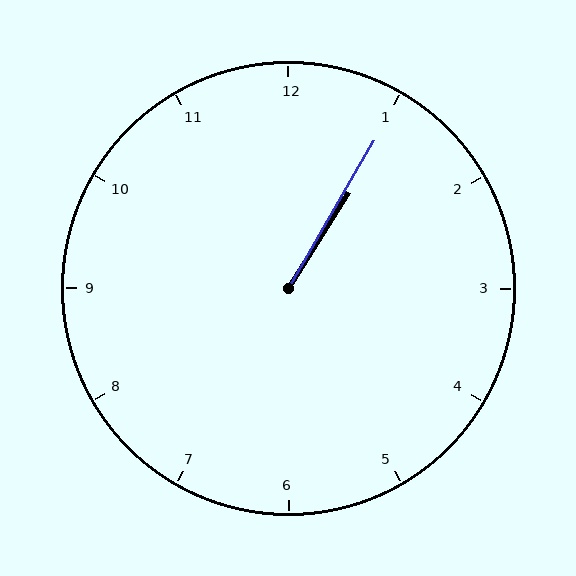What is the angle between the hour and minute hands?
Approximately 2 degrees.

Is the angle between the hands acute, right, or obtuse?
It is acute.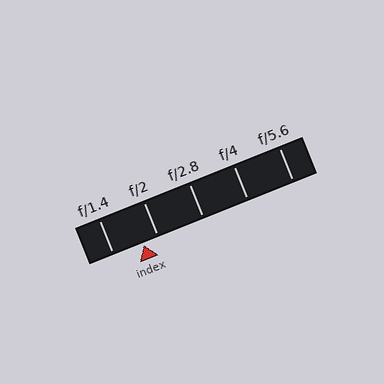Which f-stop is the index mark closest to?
The index mark is closest to f/2.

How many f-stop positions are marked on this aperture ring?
There are 5 f-stop positions marked.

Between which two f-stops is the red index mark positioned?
The index mark is between f/1.4 and f/2.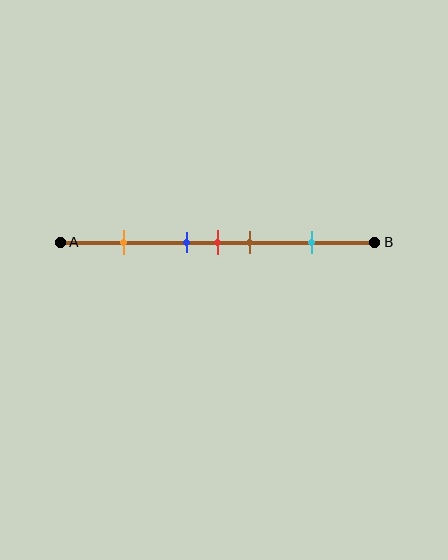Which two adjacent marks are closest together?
The blue and red marks are the closest adjacent pair.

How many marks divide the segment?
There are 5 marks dividing the segment.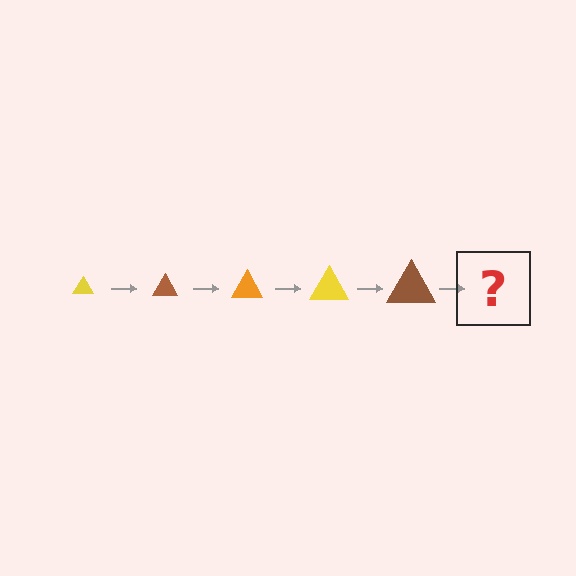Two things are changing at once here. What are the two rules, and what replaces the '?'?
The two rules are that the triangle grows larger each step and the color cycles through yellow, brown, and orange. The '?' should be an orange triangle, larger than the previous one.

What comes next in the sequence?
The next element should be an orange triangle, larger than the previous one.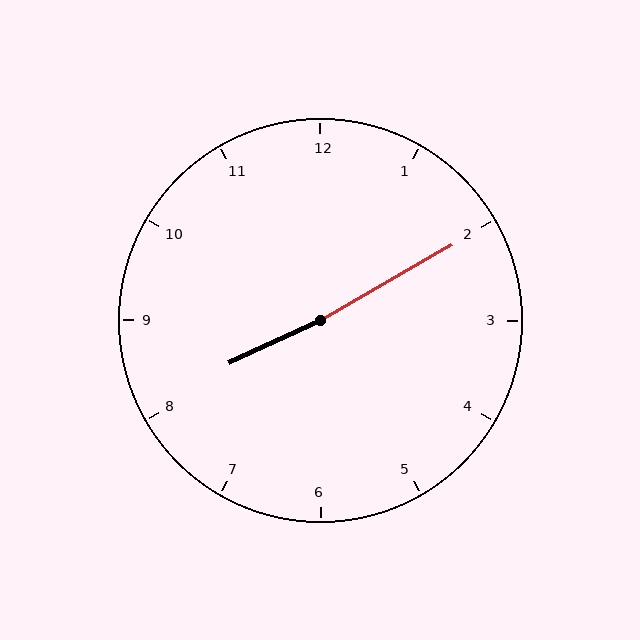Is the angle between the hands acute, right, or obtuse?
It is obtuse.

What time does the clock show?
8:10.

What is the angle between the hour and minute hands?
Approximately 175 degrees.